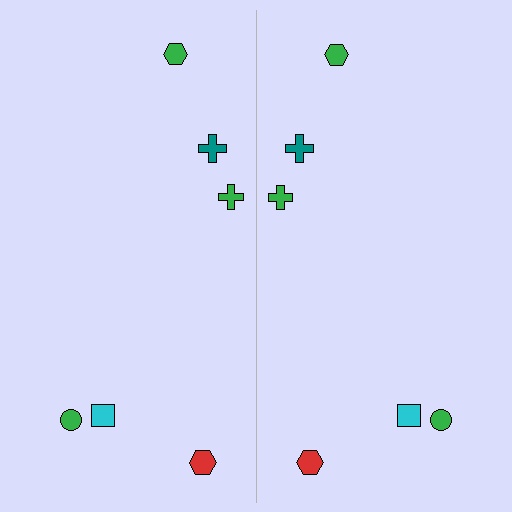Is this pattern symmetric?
Yes, this pattern has bilateral (reflection) symmetry.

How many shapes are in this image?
There are 12 shapes in this image.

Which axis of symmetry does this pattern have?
The pattern has a vertical axis of symmetry running through the center of the image.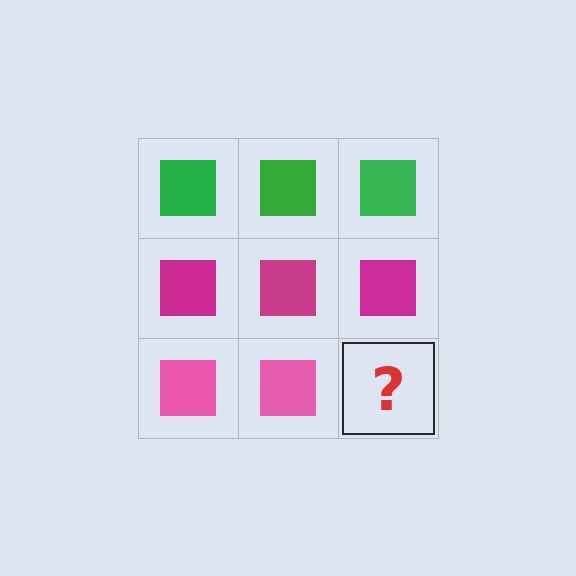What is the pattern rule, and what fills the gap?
The rule is that each row has a consistent color. The gap should be filled with a pink square.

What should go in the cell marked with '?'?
The missing cell should contain a pink square.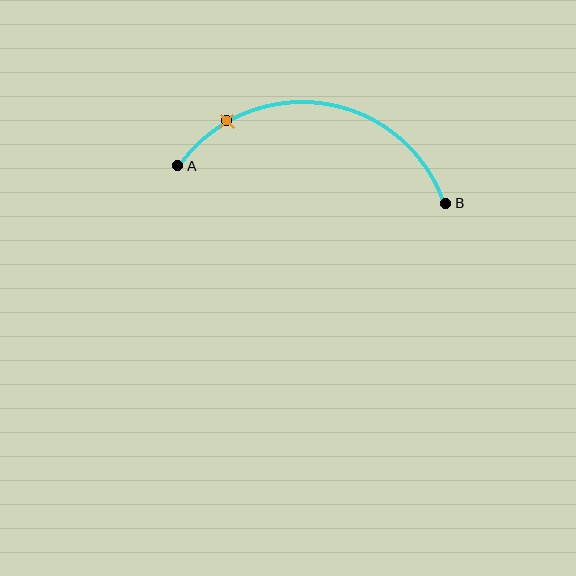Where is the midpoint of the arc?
The arc midpoint is the point on the curve farthest from the straight line joining A and B. It sits above that line.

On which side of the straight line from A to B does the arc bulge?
The arc bulges above the straight line connecting A and B.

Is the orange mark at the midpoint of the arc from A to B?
No. The orange mark lies on the arc but is closer to endpoint A. The arc midpoint would be at the point on the curve equidistant along the arc from both A and B.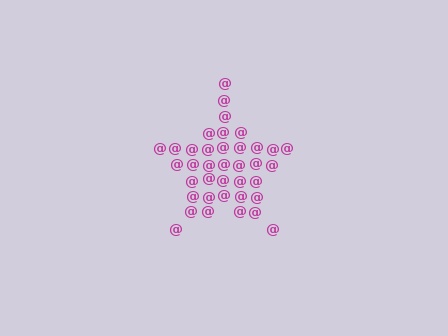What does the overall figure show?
The overall figure shows a star.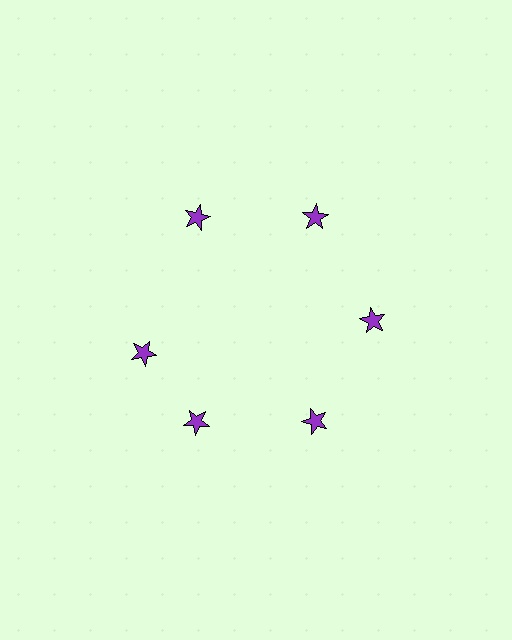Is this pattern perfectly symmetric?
No. The 6 purple stars are arranged in a ring, but one element near the 9 o'clock position is rotated out of alignment along the ring, breaking the 6-fold rotational symmetry.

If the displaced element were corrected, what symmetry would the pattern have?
It would have 6-fold rotational symmetry — the pattern would map onto itself every 60 degrees.